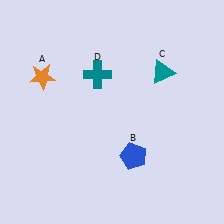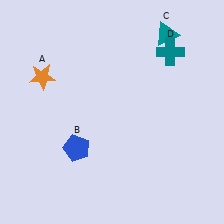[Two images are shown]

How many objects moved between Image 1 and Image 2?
3 objects moved between the two images.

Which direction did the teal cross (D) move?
The teal cross (D) moved right.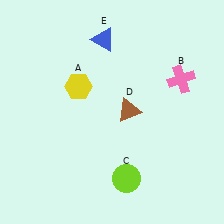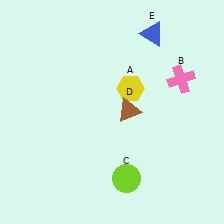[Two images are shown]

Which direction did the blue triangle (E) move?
The blue triangle (E) moved right.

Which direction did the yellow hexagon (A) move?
The yellow hexagon (A) moved right.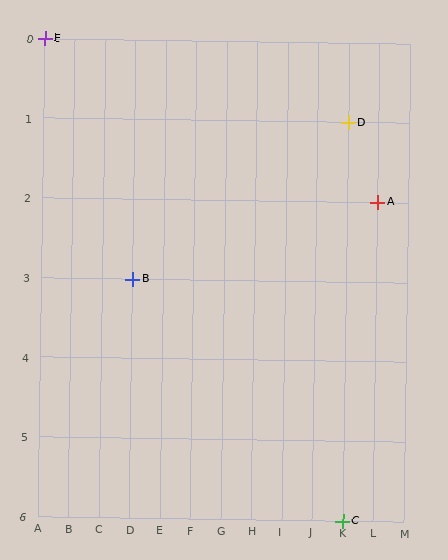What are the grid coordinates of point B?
Point B is at grid coordinates (D, 3).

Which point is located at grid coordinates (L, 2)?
Point A is at (L, 2).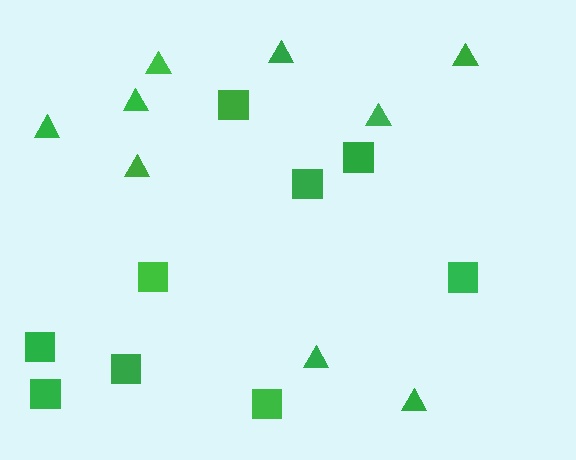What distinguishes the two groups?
There are 2 groups: one group of triangles (9) and one group of squares (9).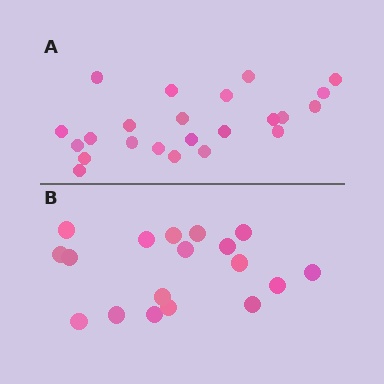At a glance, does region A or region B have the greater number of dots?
Region A (the top region) has more dots.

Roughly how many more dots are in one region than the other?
Region A has about 5 more dots than region B.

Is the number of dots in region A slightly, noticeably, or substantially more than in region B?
Region A has noticeably more, but not dramatically so. The ratio is roughly 1.3 to 1.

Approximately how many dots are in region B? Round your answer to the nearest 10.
About 20 dots. (The exact count is 18, which rounds to 20.)